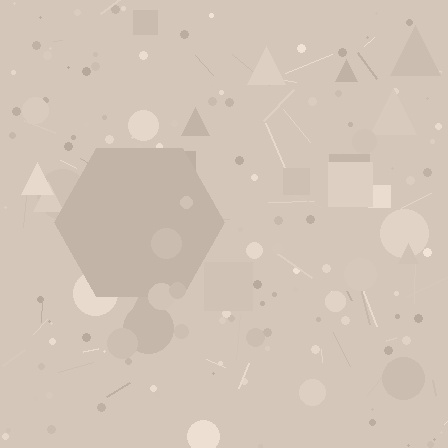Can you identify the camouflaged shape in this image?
The camouflaged shape is a hexagon.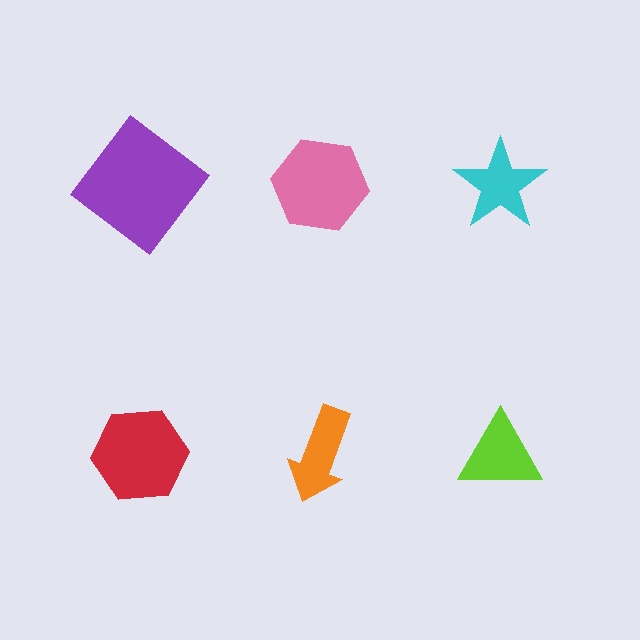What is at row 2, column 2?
An orange arrow.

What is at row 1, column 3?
A cyan star.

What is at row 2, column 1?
A red hexagon.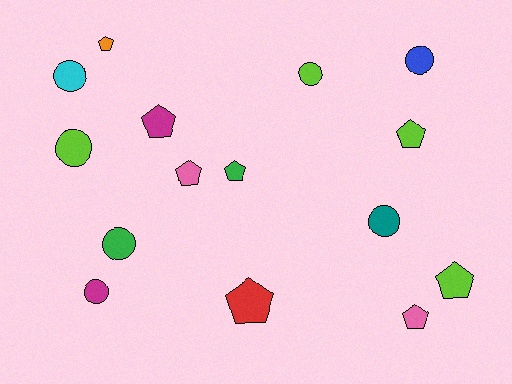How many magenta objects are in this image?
There are 2 magenta objects.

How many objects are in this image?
There are 15 objects.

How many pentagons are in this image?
There are 8 pentagons.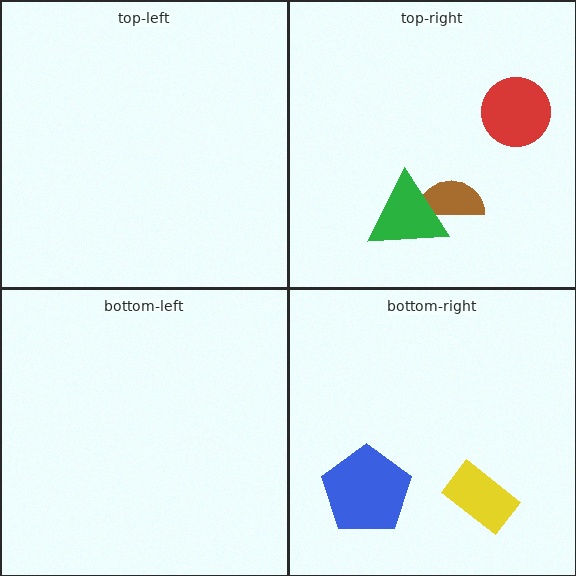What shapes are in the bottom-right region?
The yellow rectangle, the blue pentagon.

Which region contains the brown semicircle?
The top-right region.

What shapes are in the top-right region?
The red circle, the brown semicircle, the green triangle.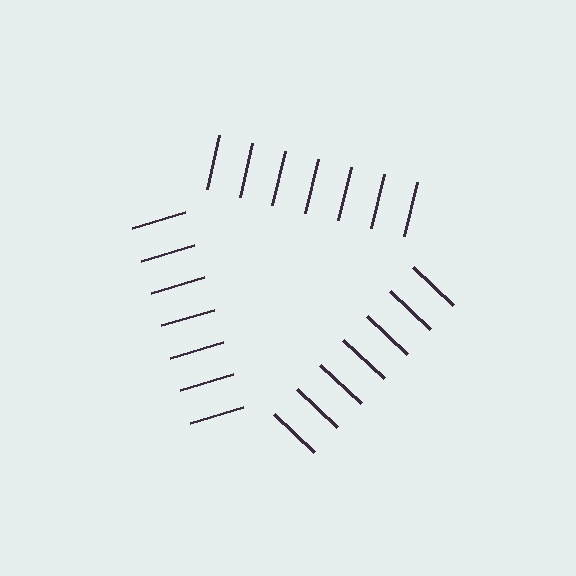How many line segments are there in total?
21 — 7 along each of the 3 edges.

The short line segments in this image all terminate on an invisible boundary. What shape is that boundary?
An illusory triangle — the line segments terminate on its edges but no continuous stroke is drawn.